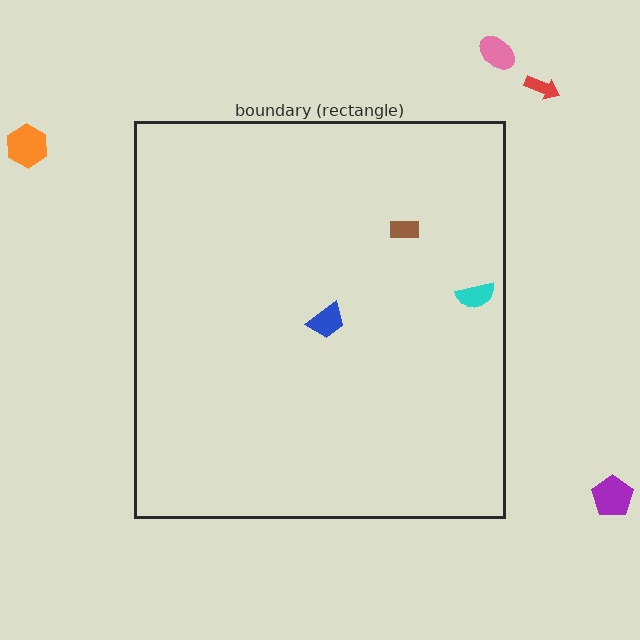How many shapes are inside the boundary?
3 inside, 4 outside.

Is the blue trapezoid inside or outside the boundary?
Inside.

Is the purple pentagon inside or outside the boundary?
Outside.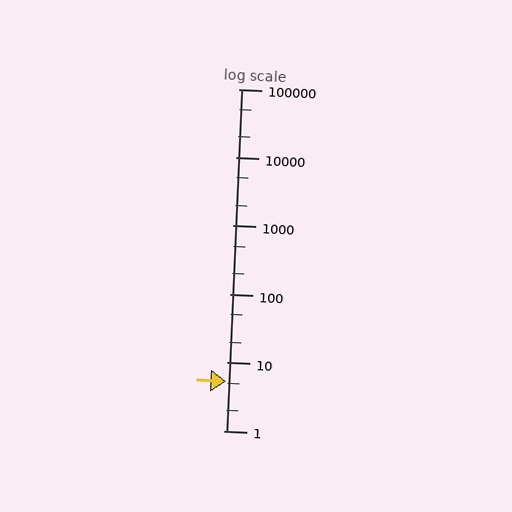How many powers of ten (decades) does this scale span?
The scale spans 5 decades, from 1 to 100000.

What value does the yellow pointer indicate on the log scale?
The pointer indicates approximately 5.3.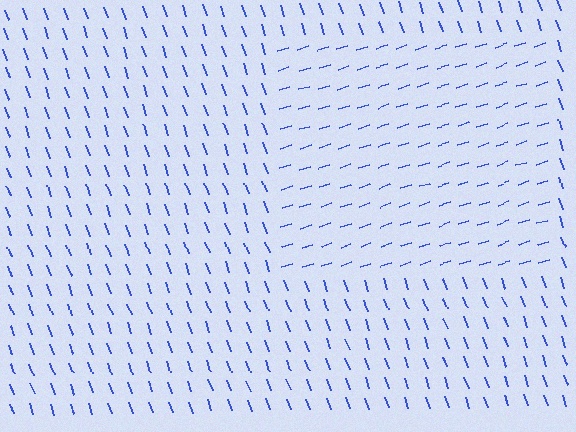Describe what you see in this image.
The image is filled with small blue line segments. A rectangle region in the image has lines oriented differently from the surrounding lines, creating a visible texture boundary.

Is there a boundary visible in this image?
Yes, there is a texture boundary formed by a change in line orientation.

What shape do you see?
I see a rectangle.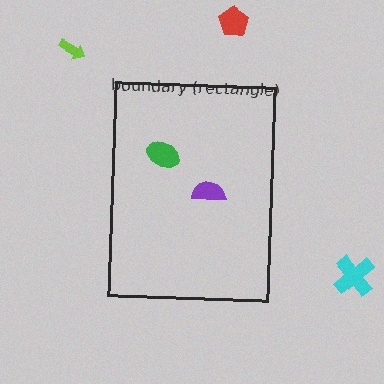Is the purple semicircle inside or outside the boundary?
Inside.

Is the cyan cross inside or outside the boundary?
Outside.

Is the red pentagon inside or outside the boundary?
Outside.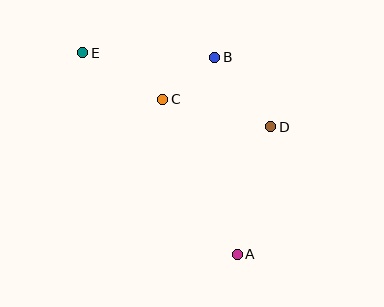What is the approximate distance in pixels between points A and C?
The distance between A and C is approximately 172 pixels.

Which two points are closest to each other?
Points B and C are closest to each other.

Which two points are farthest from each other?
Points A and E are farthest from each other.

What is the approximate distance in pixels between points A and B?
The distance between A and B is approximately 198 pixels.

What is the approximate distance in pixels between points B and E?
The distance between B and E is approximately 132 pixels.